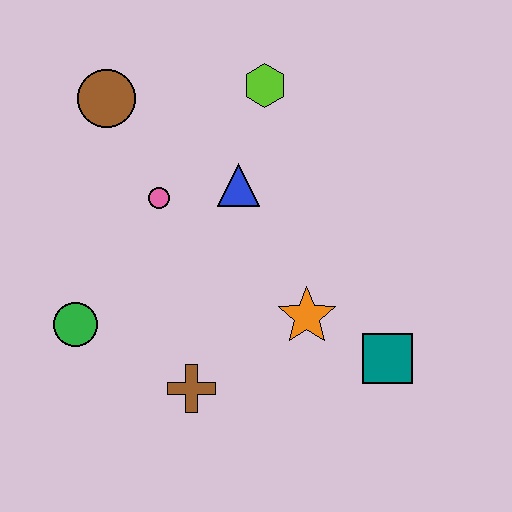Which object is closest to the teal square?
The orange star is closest to the teal square.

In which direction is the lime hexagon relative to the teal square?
The lime hexagon is above the teal square.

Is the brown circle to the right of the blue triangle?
No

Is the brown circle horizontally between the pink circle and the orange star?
No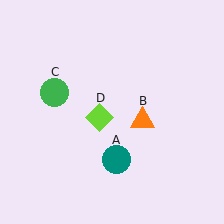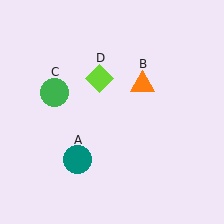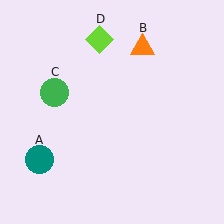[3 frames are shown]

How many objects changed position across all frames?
3 objects changed position: teal circle (object A), orange triangle (object B), lime diamond (object D).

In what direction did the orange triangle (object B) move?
The orange triangle (object B) moved up.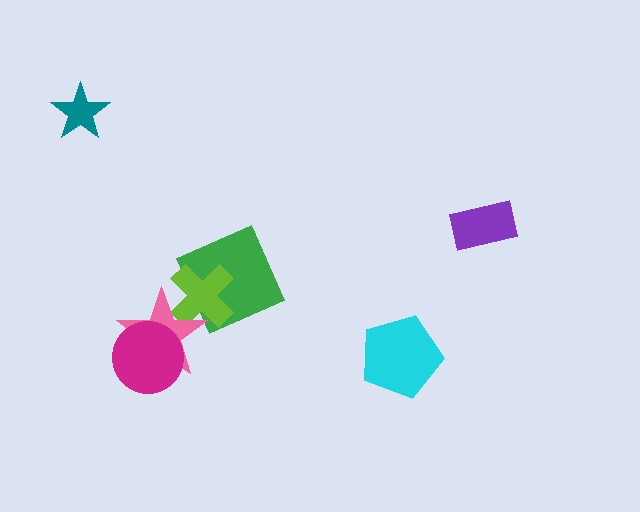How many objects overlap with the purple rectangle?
0 objects overlap with the purple rectangle.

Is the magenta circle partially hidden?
No, no other shape covers it.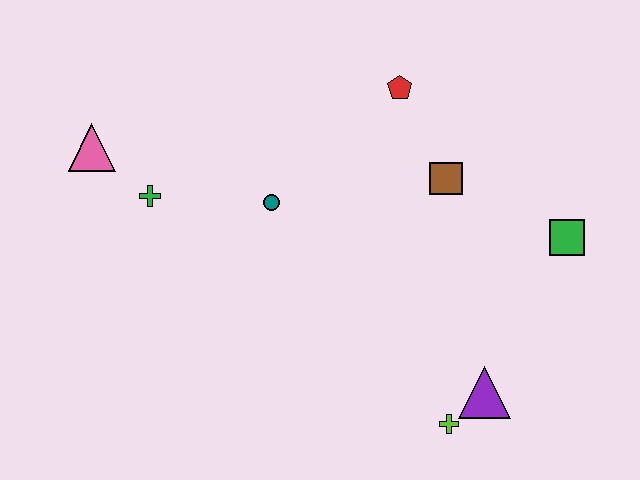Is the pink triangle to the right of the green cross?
No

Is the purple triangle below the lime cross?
No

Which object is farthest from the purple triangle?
The pink triangle is farthest from the purple triangle.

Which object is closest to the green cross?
The pink triangle is closest to the green cross.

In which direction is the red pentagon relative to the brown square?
The red pentagon is above the brown square.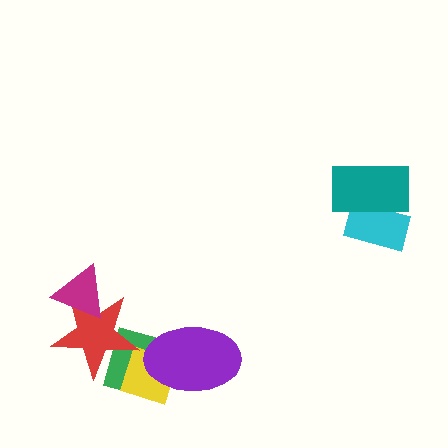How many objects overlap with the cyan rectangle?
1 object overlaps with the cyan rectangle.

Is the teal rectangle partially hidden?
No, no other shape covers it.